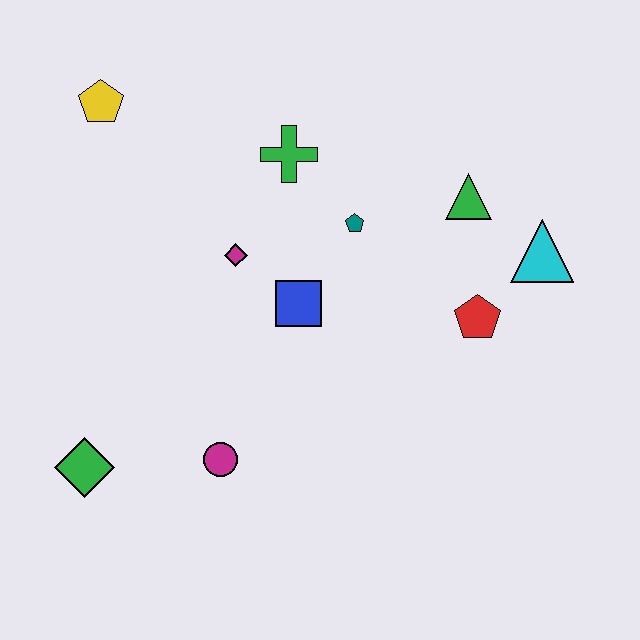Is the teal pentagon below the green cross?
Yes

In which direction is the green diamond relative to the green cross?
The green diamond is below the green cross.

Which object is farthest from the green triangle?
The green diamond is farthest from the green triangle.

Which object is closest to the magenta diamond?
The blue square is closest to the magenta diamond.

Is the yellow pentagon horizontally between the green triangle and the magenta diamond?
No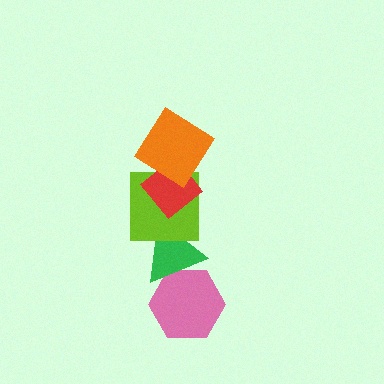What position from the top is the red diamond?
The red diamond is 2nd from the top.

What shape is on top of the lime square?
The red diamond is on top of the lime square.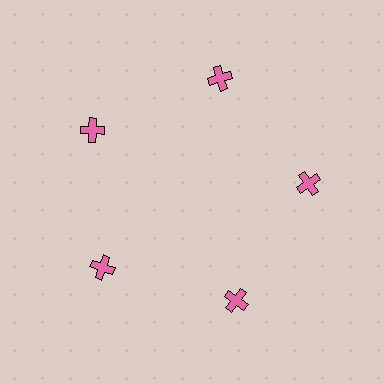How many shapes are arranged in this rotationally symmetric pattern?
There are 5 shapes, arranged in 5 groups of 1.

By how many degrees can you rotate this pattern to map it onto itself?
The pattern maps onto itself every 72 degrees of rotation.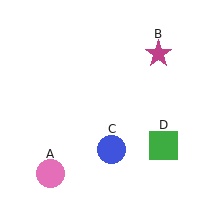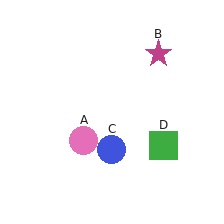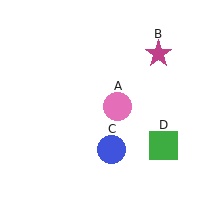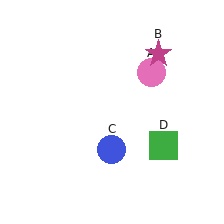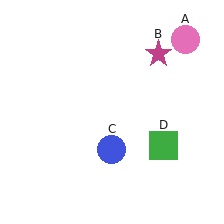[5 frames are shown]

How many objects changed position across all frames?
1 object changed position: pink circle (object A).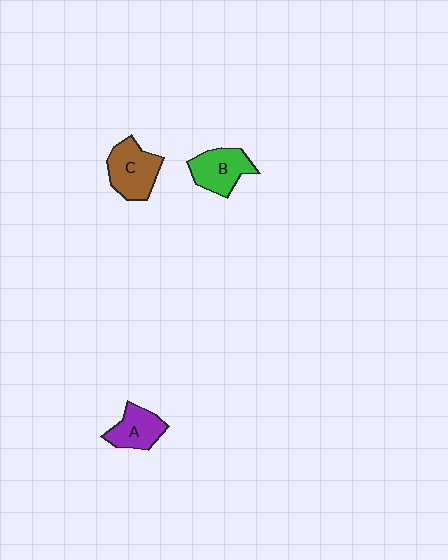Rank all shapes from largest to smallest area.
From largest to smallest: C (brown), B (green), A (purple).